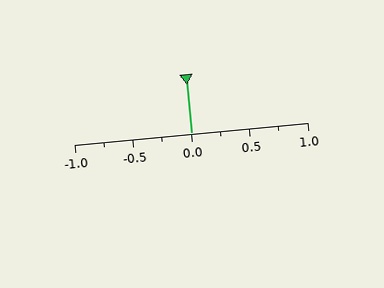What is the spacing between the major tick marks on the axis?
The major ticks are spaced 0.5 apart.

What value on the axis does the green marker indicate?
The marker indicates approximately 0.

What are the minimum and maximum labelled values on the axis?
The axis runs from -1.0 to 1.0.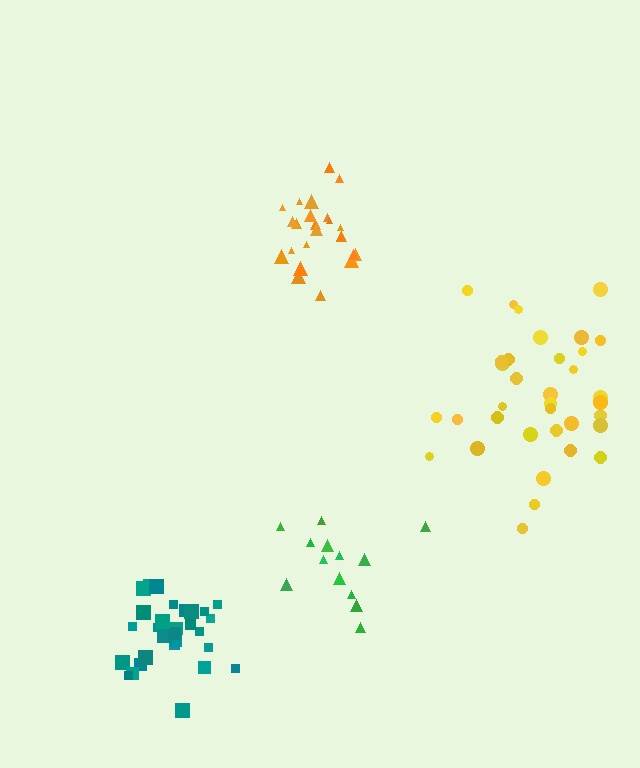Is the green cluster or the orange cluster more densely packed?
Orange.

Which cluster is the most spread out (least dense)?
Yellow.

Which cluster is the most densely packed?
Teal.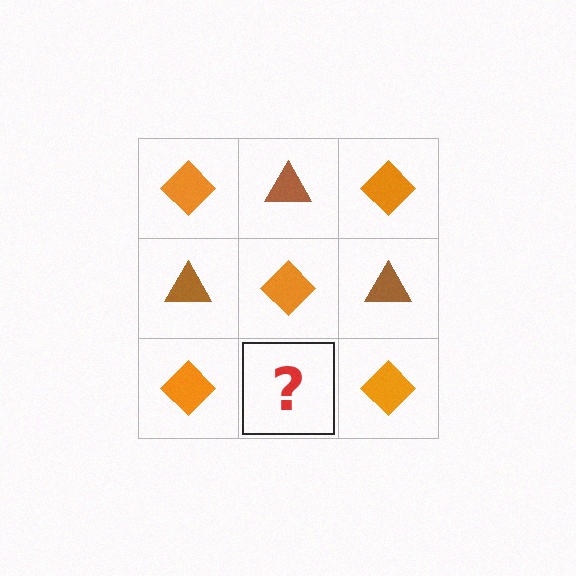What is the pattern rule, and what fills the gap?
The rule is that it alternates orange diamond and brown triangle in a checkerboard pattern. The gap should be filled with a brown triangle.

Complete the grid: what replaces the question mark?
The question mark should be replaced with a brown triangle.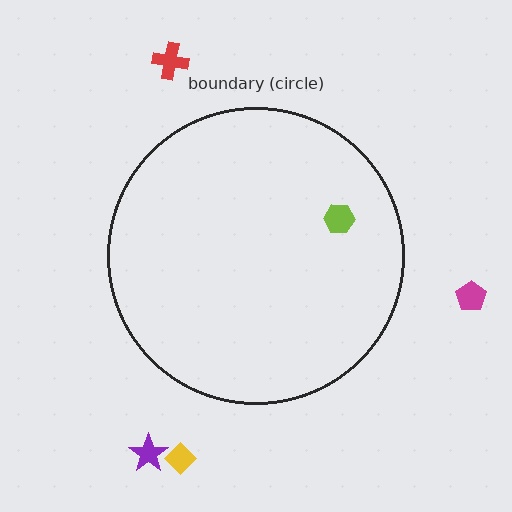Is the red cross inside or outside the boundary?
Outside.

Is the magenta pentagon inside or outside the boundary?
Outside.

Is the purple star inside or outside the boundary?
Outside.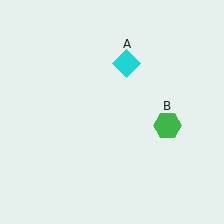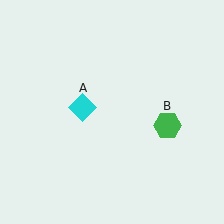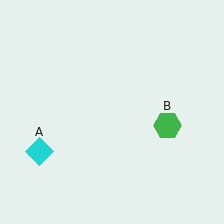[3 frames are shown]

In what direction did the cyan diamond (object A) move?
The cyan diamond (object A) moved down and to the left.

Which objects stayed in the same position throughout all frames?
Green hexagon (object B) remained stationary.